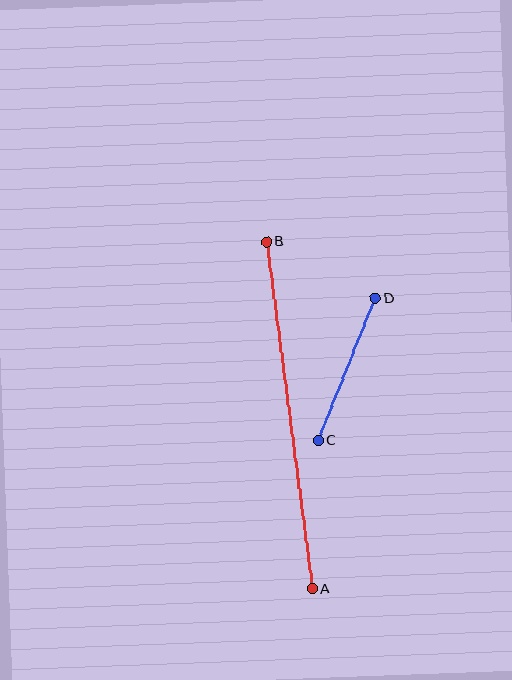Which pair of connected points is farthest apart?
Points A and B are farthest apart.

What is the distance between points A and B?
The distance is approximately 350 pixels.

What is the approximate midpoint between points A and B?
The midpoint is at approximately (289, 415) pixels.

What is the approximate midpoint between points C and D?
The midpoint is at approximately (347, 370) pixels.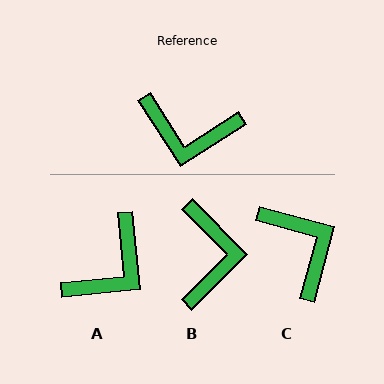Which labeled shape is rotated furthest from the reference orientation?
C, about 132 degrees away.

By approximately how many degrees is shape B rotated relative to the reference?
Approximately 102 degrees counter-clockwise.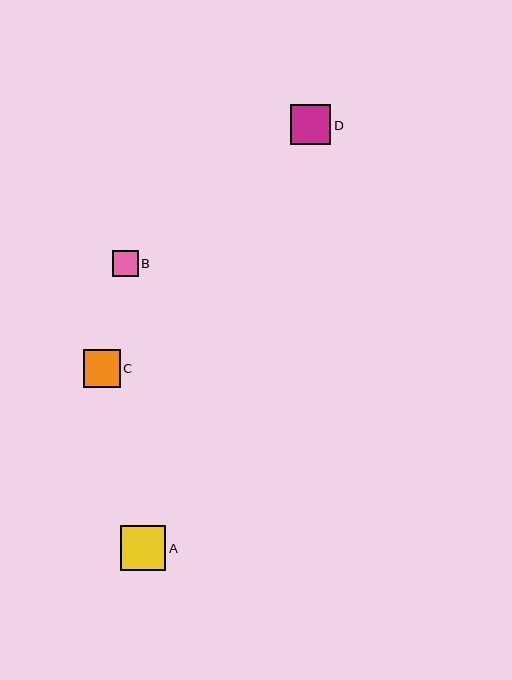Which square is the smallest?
Square B is the smallest with a size of approximately 26 pixels.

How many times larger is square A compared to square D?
Square A is approximately 1.1 times the size of square D.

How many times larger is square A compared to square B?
Square A is approximately 1.7 times the size of square B.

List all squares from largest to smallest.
From largest to smallest: A, D, C, B.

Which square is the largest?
Square A is the largest with a size of approximately 45 pixels.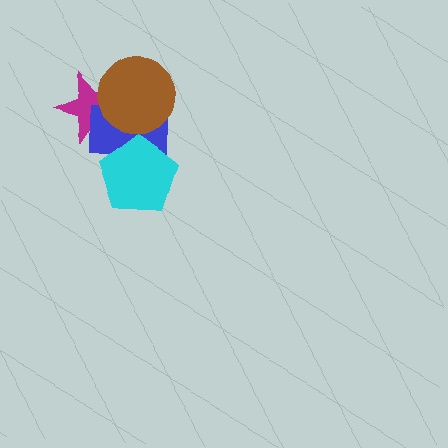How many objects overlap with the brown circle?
2 objects overlap with the brown circle.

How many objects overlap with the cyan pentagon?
1 object overlaps with the cyan pentagon.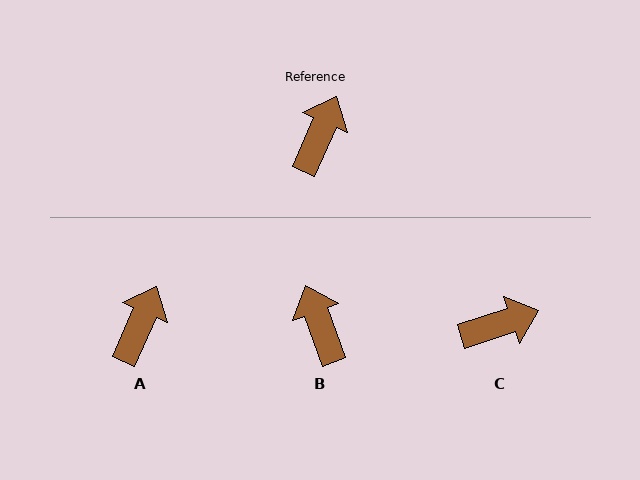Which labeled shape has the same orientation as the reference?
A.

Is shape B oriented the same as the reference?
No, it is off by about 44 degrees.